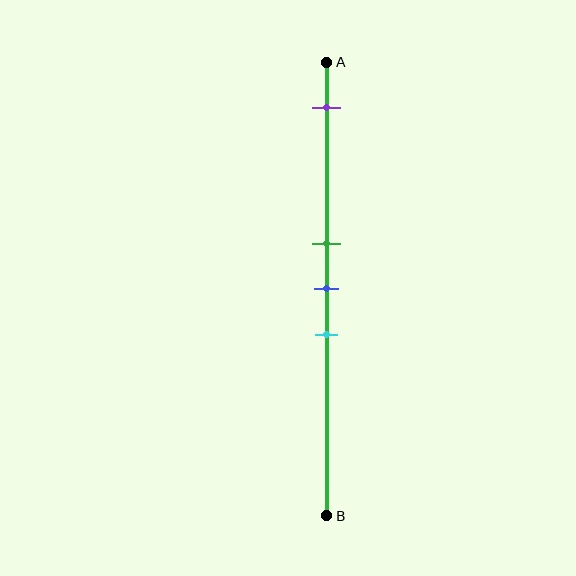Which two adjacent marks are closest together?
The green and blue marks are the closest adjacent pair.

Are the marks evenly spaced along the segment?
No, the marks are not evenly spaced.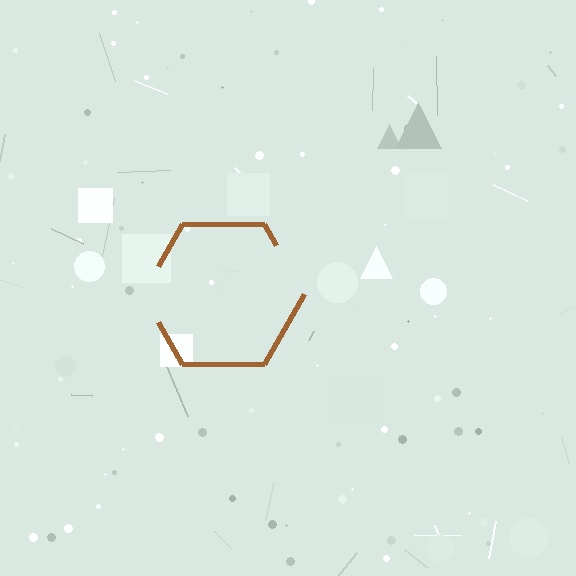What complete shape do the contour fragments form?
The contour fragments form a hexagon.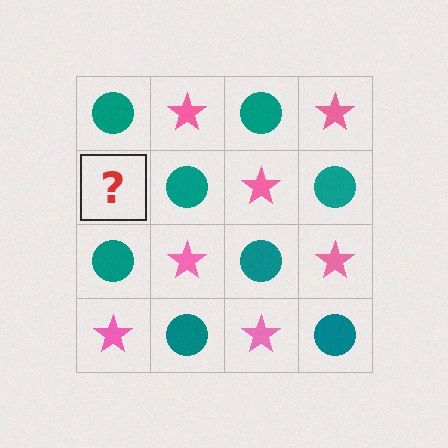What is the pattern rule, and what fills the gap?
The rule is that it alternates teal circle and pink star in a checkerboard pattern. The gap should be filled with a pink star.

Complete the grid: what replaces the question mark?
The question mark should be replaced with a pink star.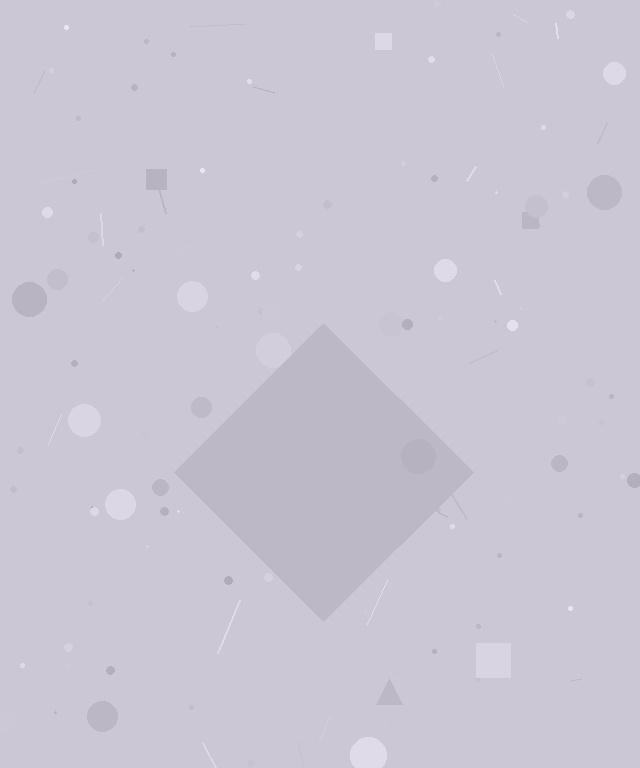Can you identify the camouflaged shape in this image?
The camouflaged shape is a diamond.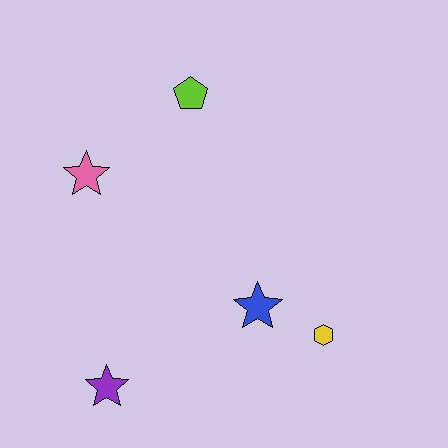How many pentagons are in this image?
There is 1 pentagon.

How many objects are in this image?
There are 5 objects.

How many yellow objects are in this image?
There is 1 yellow object.